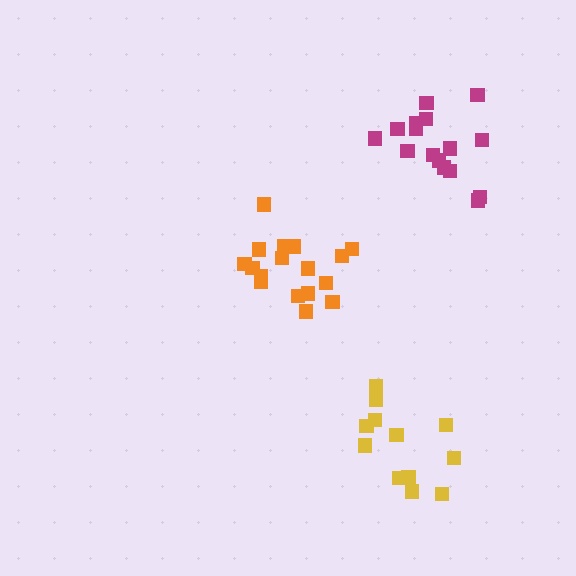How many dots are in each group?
Group 1: 17 dots, Group 2: 16 dots, Group 3: 12 dots (45 total).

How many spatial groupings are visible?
There are 3 spatial groupings.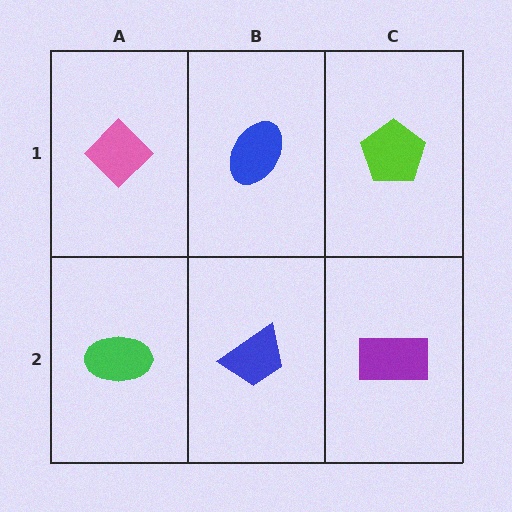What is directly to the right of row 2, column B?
A purple rectangle.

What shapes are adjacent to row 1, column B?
A blue trapezoid (row 2, column B), a pink diamond (row 1, column A), a lime pentagon (row 1, column C).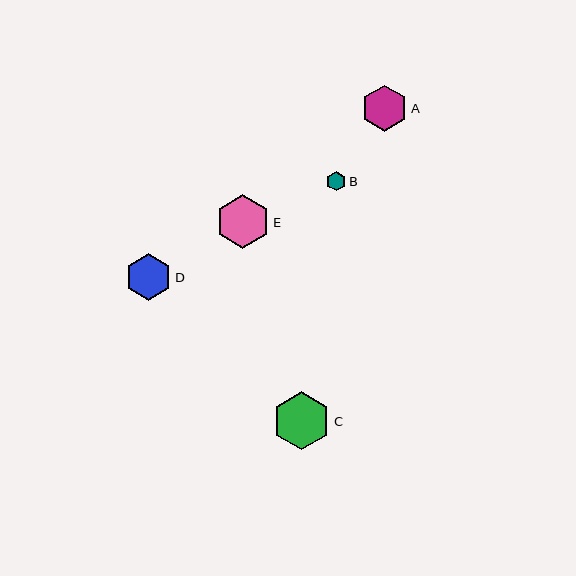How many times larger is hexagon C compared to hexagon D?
Hexagon C is approximately 1.2 times the size of hexagon D.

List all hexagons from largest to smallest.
From largest to smallest: C, E, D, A, B.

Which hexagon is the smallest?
Hexagon B is the smallest with a size of approximately 20 pixels.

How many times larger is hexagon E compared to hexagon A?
Hexagon E is approximately 1.2 times the size of hexagon A.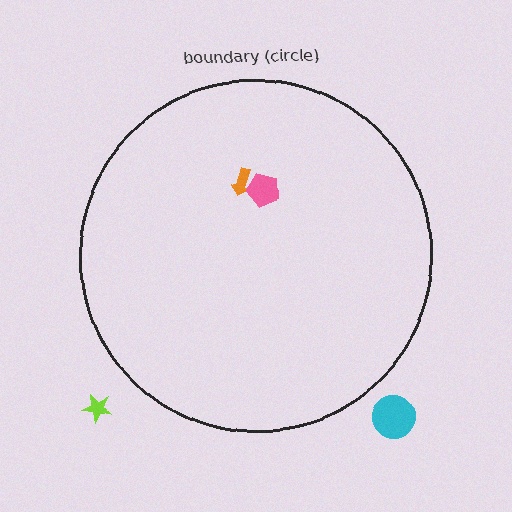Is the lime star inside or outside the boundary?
Outside.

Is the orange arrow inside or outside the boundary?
Inside.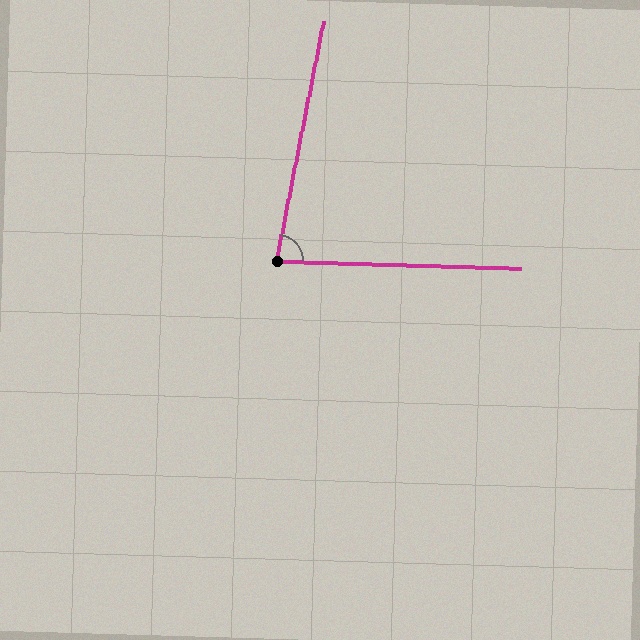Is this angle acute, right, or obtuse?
It is acute.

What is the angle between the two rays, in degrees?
Approximately 81 degrees.